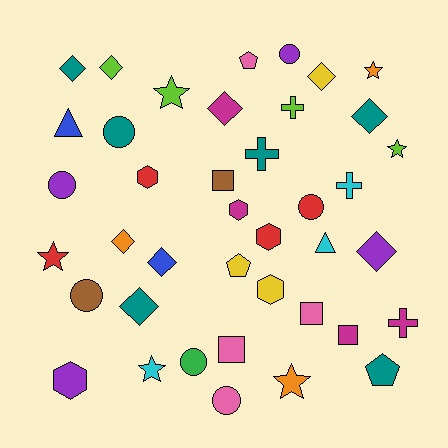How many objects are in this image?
There are 40 objects.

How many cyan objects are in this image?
There are 3 cyan objects.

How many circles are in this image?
There are 7 circles.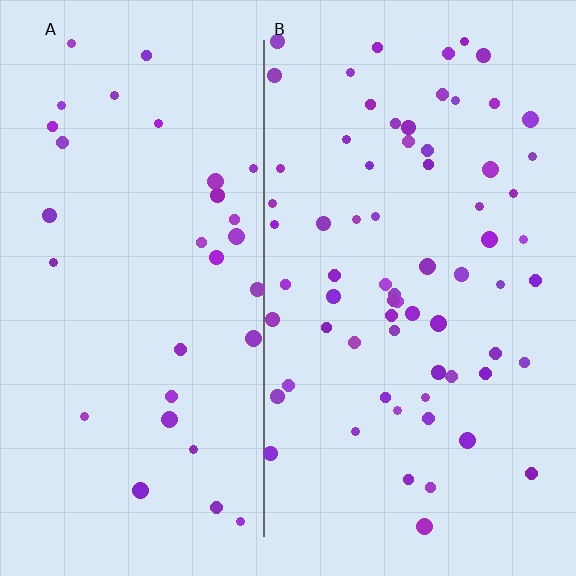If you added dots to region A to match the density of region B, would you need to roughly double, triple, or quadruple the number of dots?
Approximately double.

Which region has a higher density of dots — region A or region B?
B (the right).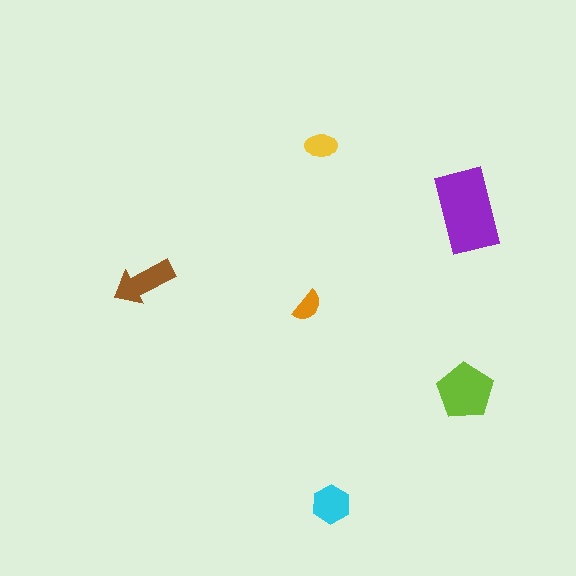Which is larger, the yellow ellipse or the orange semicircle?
The yellow ellipse.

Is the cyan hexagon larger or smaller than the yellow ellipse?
Larger.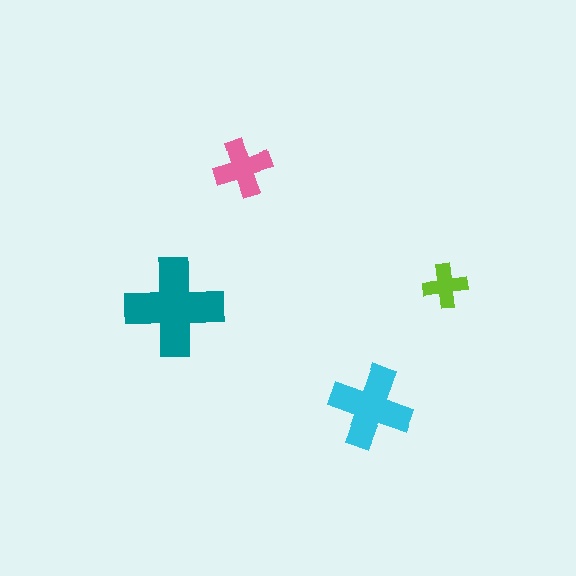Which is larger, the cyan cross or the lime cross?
The cyan one.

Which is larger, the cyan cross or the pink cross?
The cyan one.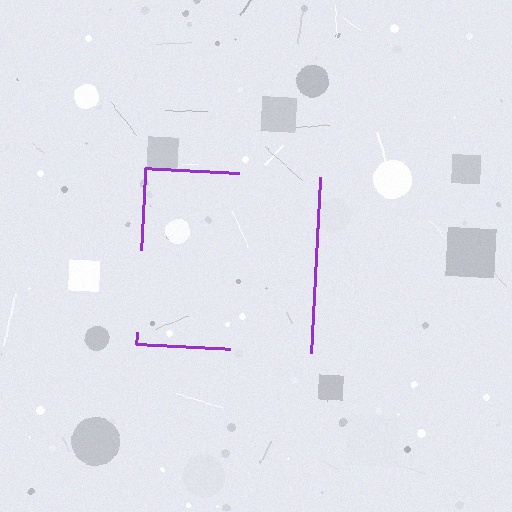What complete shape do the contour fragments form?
The contour fragments form a square.